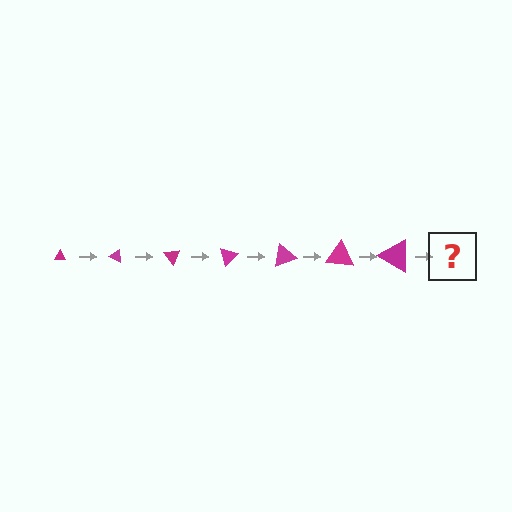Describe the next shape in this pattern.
It should be a triangle, larger than the previous one and rotated 175 degrees from the start.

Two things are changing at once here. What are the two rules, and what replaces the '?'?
The two rules are that the triangle grows larger each step and it rotates 25 degrees each step. The '?' should be a triangle, larger than the previous one and rotated 175 degrees from the start.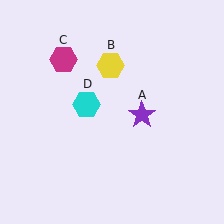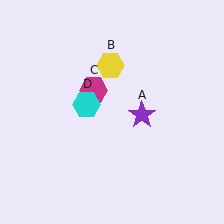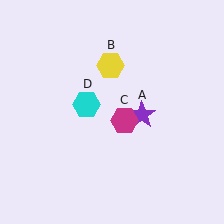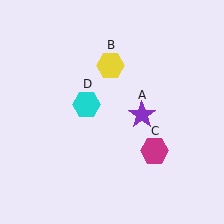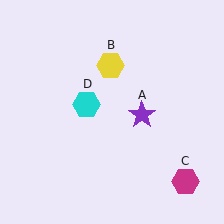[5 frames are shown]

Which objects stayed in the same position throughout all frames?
Purple star (object A) and yellow hexagon (object B) and cyan hexagon (object D) remained stationary.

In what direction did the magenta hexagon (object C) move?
The magenta hexagon (object C) moved down and to the right.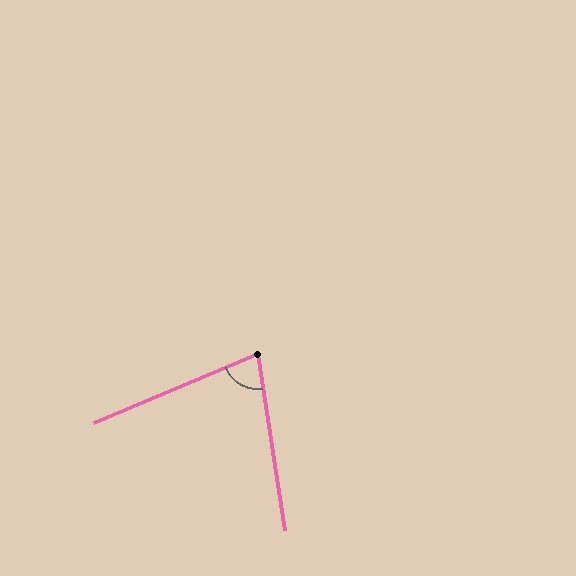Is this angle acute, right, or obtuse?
It is acute.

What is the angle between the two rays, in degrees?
Approximately 76 degrees.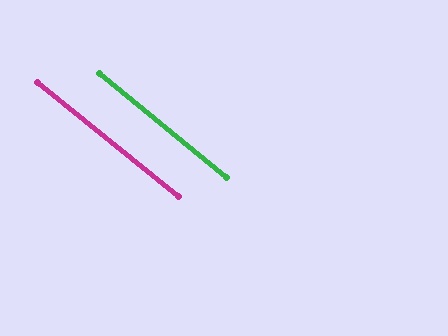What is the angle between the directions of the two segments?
Approximately 0 degrees.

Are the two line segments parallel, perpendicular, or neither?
Parallel — their directions differ by only 0.3°.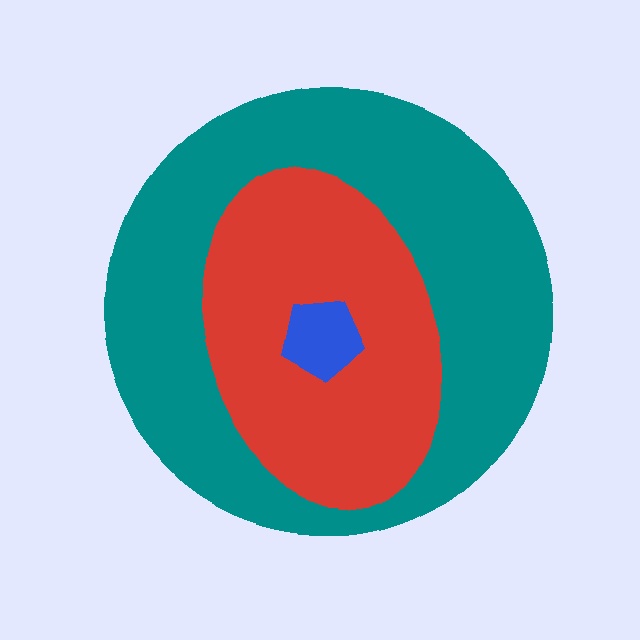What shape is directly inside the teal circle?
The red ellipse.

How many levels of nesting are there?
3.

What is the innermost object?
The blue pentagon.